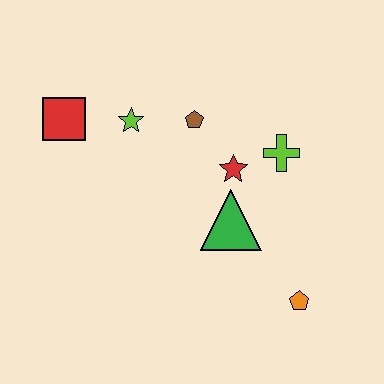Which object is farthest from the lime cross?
The red square is farthest from the lime cross.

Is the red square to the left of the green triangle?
Yes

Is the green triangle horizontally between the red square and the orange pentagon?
Yes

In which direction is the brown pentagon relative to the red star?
The brown pentagon is above the red star.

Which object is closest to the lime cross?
The red star is closest to the lime cross.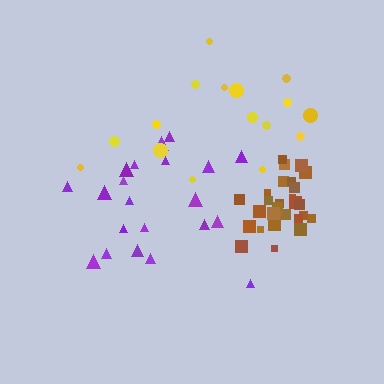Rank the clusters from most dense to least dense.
brown, purple, yellow.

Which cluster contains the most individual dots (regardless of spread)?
Brown (30).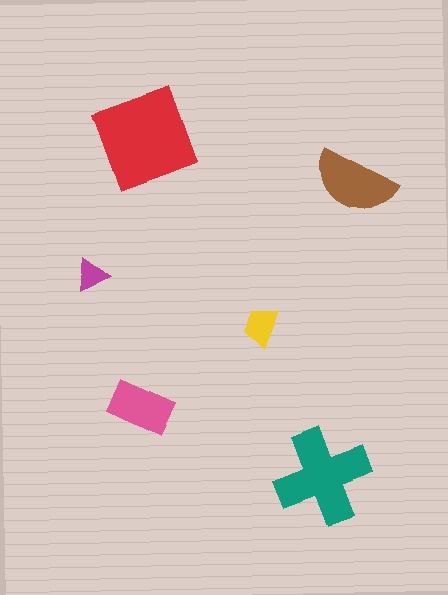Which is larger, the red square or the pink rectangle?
The red square.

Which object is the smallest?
The magenta triangle.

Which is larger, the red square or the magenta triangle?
The red square.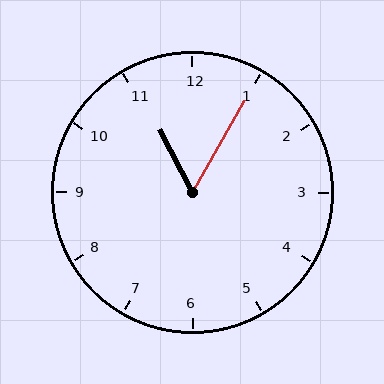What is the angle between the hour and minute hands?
Approximately 58 degrees.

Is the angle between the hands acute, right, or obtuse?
It is acute.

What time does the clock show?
11:05.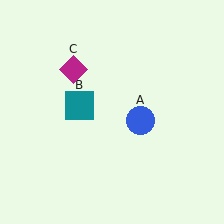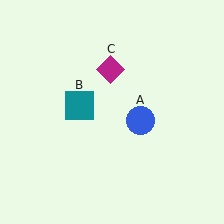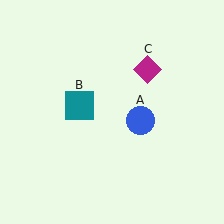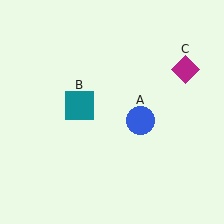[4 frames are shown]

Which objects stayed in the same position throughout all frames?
Blue circle (object A) and teal square (object B) remained stationary.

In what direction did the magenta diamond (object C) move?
The magenta diamond (object C) moved right.